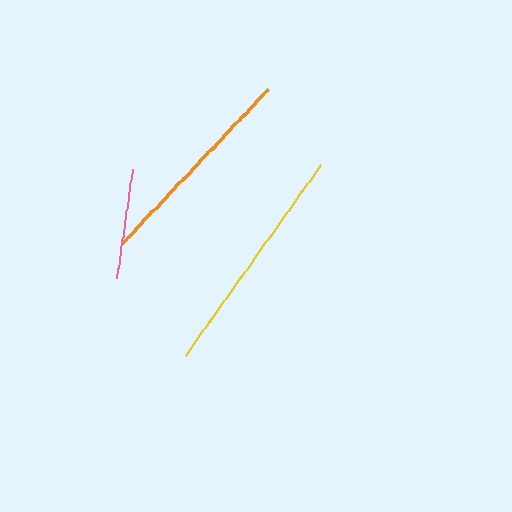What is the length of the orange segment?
The orange segment is approximately 211 pixels long.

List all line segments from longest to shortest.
From longest to shortest: yellow, orange, pink.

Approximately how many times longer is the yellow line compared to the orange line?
The yellow line is approximately 1.1 times the length of the orange line.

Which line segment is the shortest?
The pink line is the shortest at approximately 111 pixels.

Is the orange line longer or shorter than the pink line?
The orange line is longer than the pink line.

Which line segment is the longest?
The yellow line is the longest at approximately 234 pixels.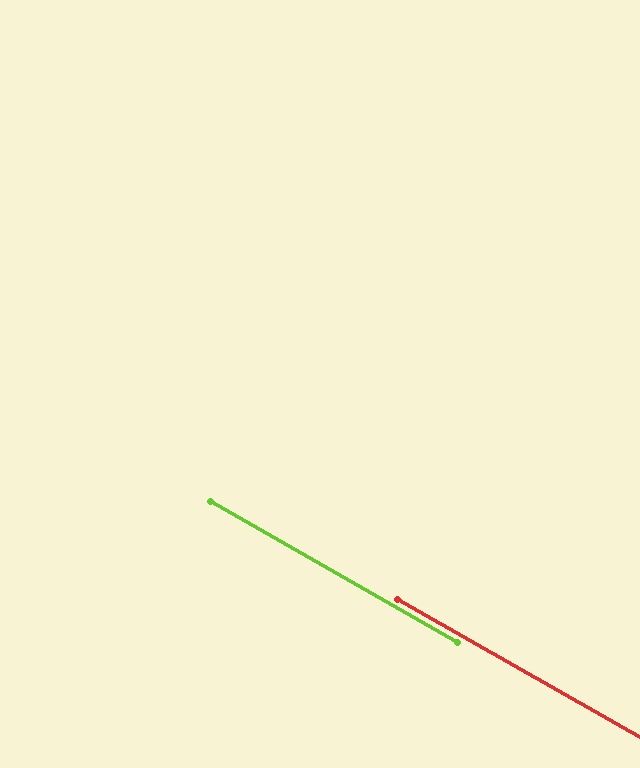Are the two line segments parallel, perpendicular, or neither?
Parallel — their directions differ by only 0.0°.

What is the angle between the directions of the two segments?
Approximately 0 degrees.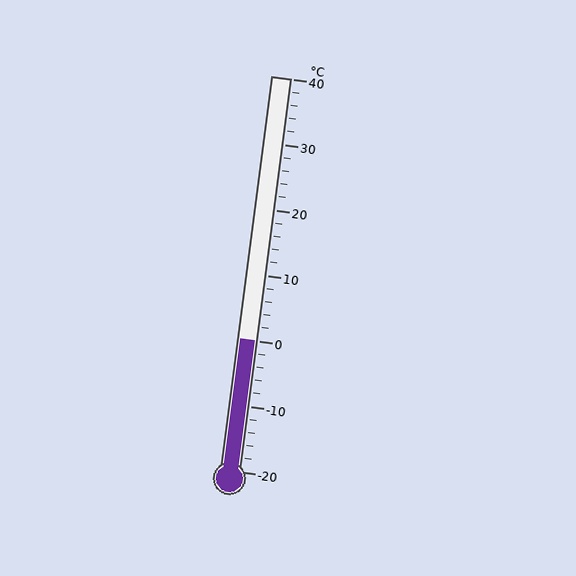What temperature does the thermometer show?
The thermometer shows approximately 0°C.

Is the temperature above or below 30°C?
The temperature is below 30°C.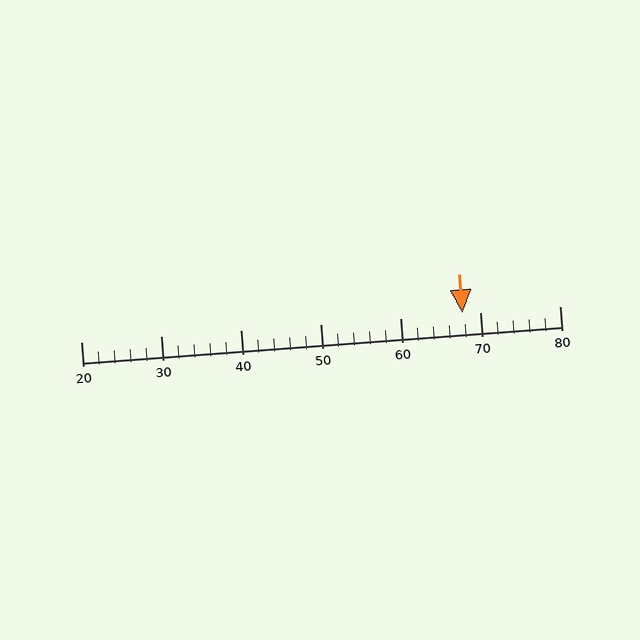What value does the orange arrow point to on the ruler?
The orange arrow points to approximately 68.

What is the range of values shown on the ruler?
The ruler shows values from 20 to 80.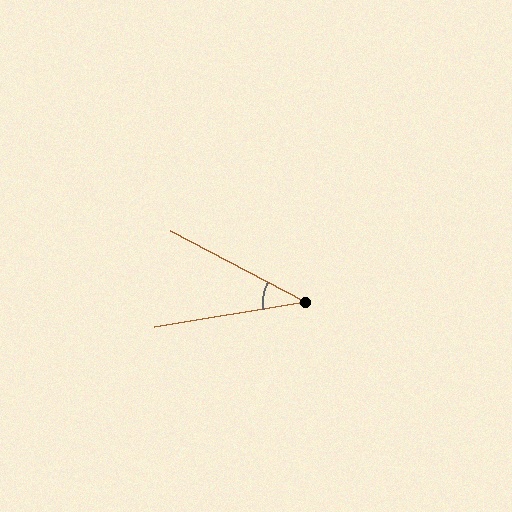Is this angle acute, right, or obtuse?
It is acute.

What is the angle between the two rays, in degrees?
Approximately 37 degrees.